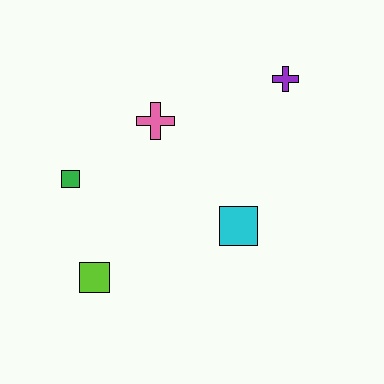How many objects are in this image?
There are 5 objects.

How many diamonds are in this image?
There are no diamonds.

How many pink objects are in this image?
There is 1 pink object.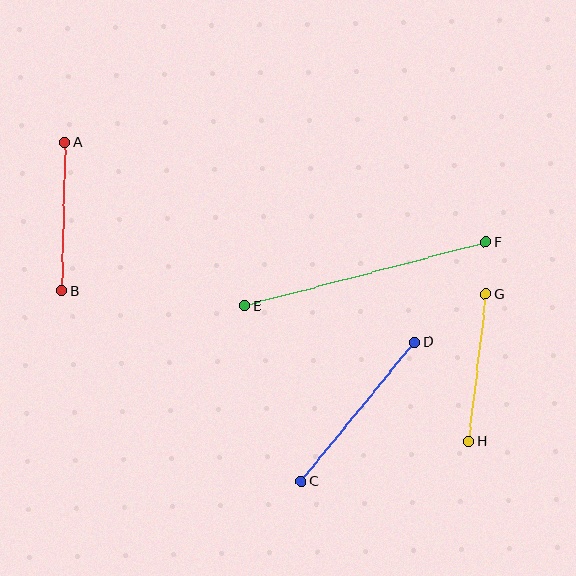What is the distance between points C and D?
The distance is approximately 180 pixels.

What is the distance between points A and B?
The distance is approximately 148 pixels.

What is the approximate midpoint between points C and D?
The midpoint is at approximately (358, 412) pixels.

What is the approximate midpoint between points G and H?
The midpoint is at approximately (477, 368) pixels.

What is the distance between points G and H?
The distance is approximately 148 pixels.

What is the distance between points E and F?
The distance is approximately 249 pixels.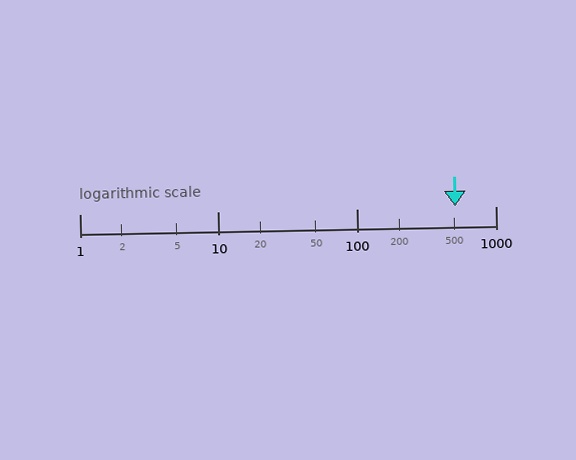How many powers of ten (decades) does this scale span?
The scale spans 3 decades, from 1 to 1000.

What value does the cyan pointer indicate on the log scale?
The pointer indicates approximately 510.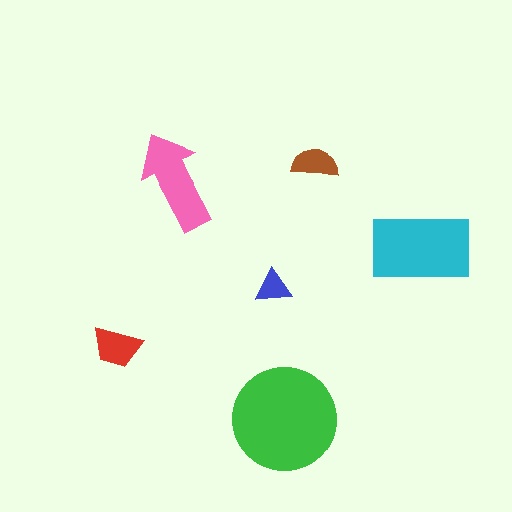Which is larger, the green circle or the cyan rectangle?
The green circle.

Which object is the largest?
The green circle.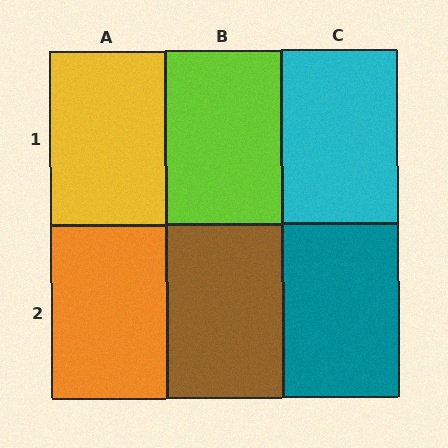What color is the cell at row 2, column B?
Brown.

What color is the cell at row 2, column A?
Orange.